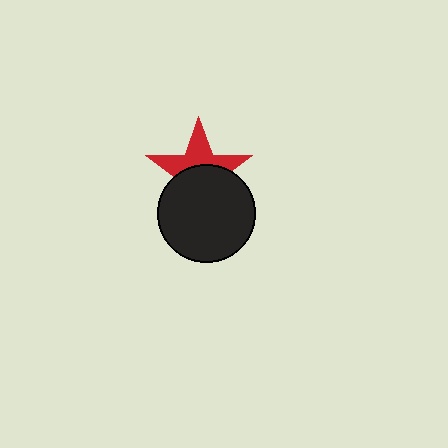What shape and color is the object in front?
The object in front is a black circle.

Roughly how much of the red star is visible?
About half of it is visible (roughly 45%).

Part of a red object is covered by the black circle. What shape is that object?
It is a star.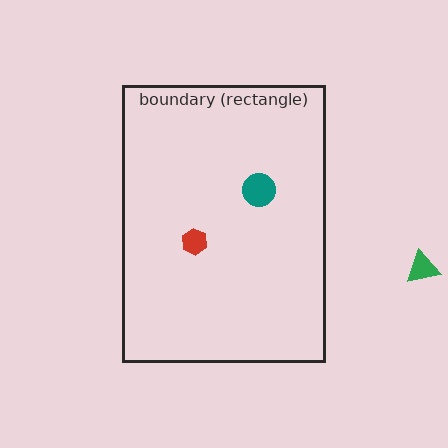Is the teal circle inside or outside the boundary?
Inside.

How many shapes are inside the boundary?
2 inside, 1 outside.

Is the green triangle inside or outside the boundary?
Outside.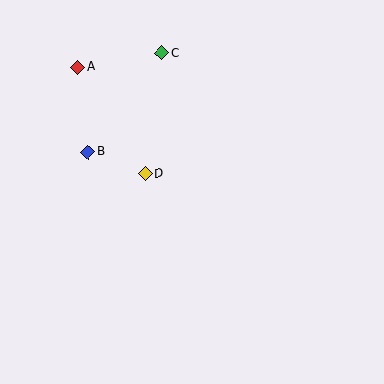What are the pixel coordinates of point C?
Point C is at (162, 53).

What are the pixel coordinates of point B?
Point B is at (88, 152).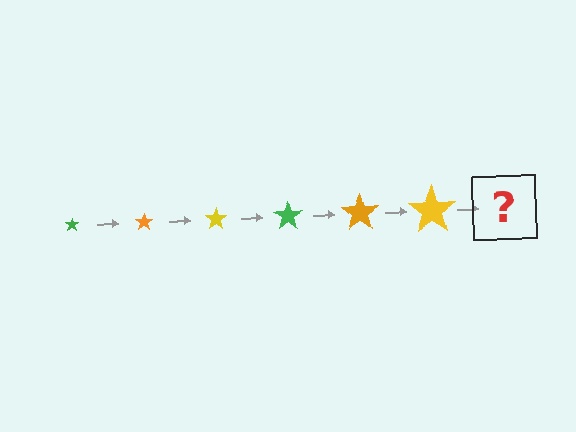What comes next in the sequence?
The next element should be a green star, larger than the previous one.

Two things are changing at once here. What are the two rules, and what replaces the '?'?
The two rules are that the star grows larger each step and the color cycles through green, orange, and yellow. The '?' should be a green star, larger than the previous one.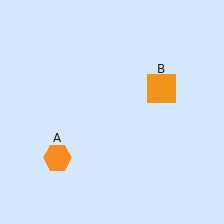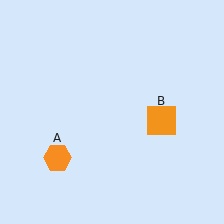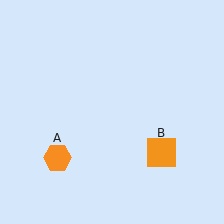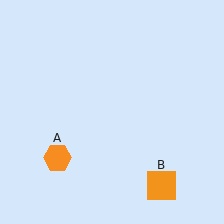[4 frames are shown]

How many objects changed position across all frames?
1 object changed position: orange square (object B).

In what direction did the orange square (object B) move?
The orange square (object B) moved down.